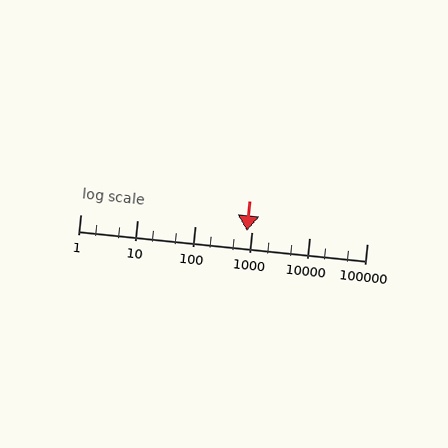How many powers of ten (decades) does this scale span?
The scale spans 5 decades, from 1 to 100000.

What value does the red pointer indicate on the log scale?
The pointer indicates approximately 800.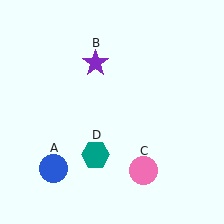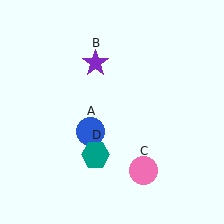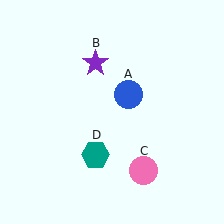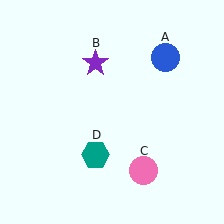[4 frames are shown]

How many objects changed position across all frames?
1 object changed position: blue circle (object A).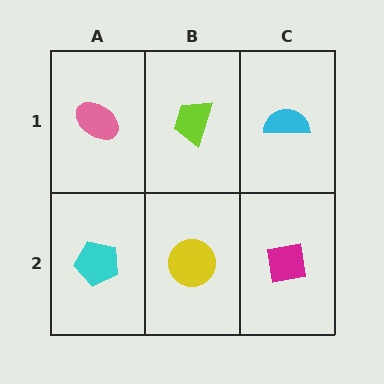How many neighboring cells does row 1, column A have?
2.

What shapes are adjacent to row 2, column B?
A lime trapezoid (row 1, column B), a cyan pentagon (row 2, column A), a magenta square (row 2, column C).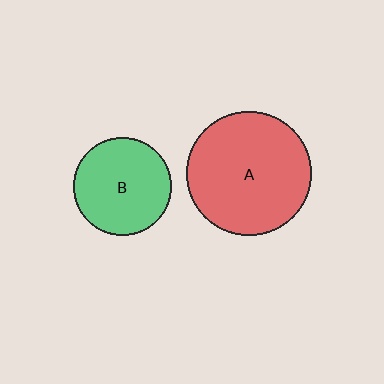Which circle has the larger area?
Circle A (red).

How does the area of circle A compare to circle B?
Approximately 1.6 times.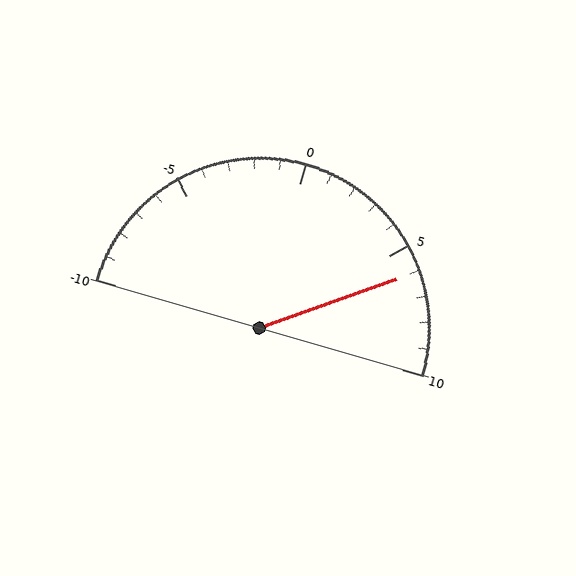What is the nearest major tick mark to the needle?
The nearest major tick mark is 5.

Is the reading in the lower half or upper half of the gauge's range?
The reading is in the upper half of the range (-10 to 10).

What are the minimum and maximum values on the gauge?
The gauge ranges from -10 to 10.